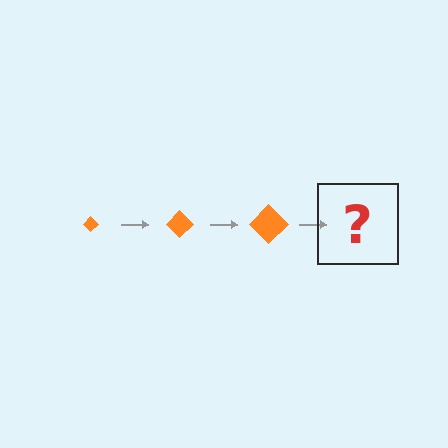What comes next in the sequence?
The next element should be an orange diamond, larger than the previous one.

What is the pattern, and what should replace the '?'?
The pattern is that the diamond gets progressively larger each step. The '?' should be an orange diamond, larger than the previous one.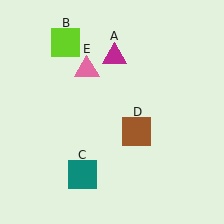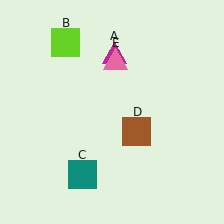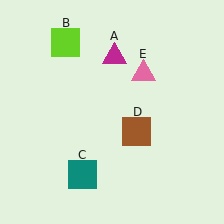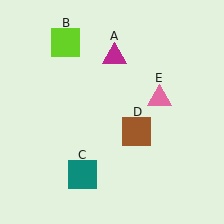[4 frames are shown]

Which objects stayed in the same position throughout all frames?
Magenta triangle (object A) and lime square (object B) and teal square (object C) and brown square (object D) remained stationary.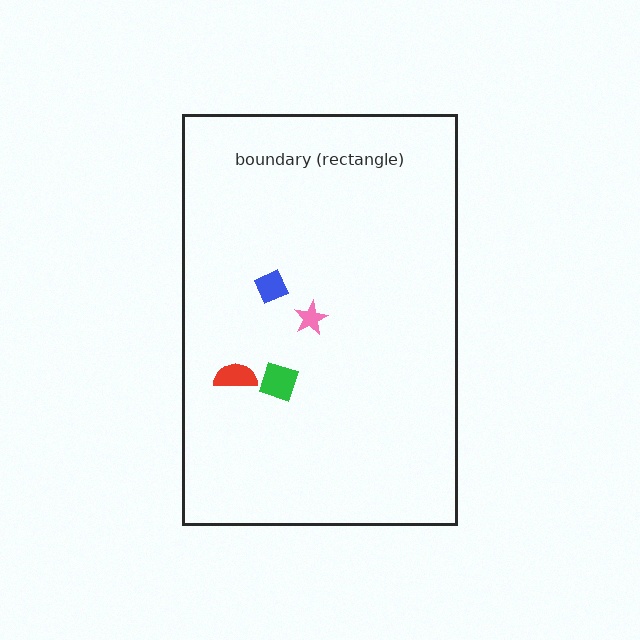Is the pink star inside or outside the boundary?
Inside.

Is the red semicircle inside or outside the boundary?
Inside.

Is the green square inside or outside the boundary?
Inside.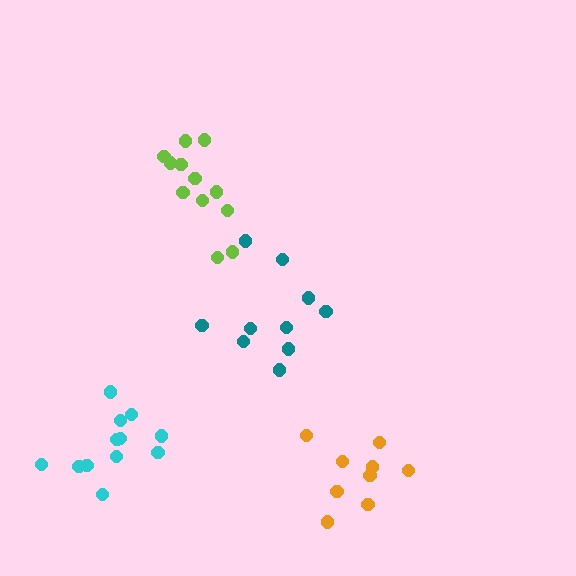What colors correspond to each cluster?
The clusters are colored: teal, orange, lime, cyan.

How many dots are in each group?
Group 1: 10 dots, Group 2: 9 dots, Group 3: 12 dots, Group 4: 12 dots (43 total).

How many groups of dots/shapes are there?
There are 4 groups.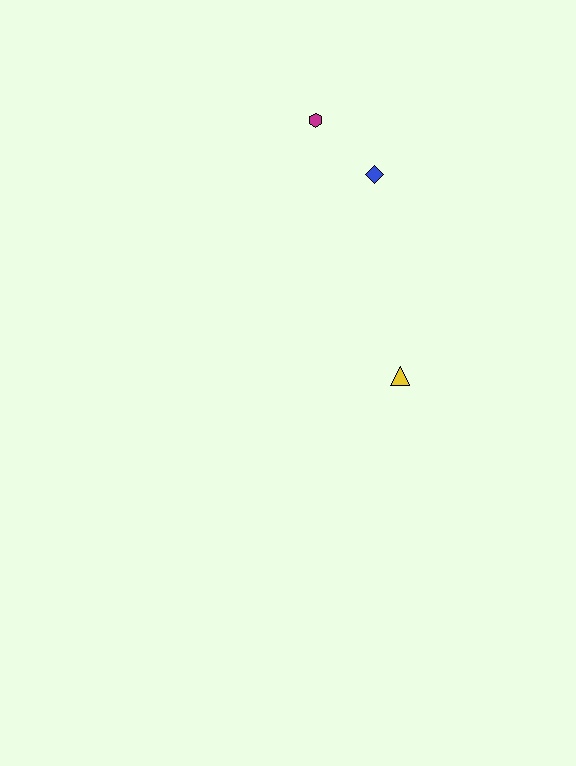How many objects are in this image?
There are 3 objects.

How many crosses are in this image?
There are no crosses.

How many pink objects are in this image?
There are no pink objects.